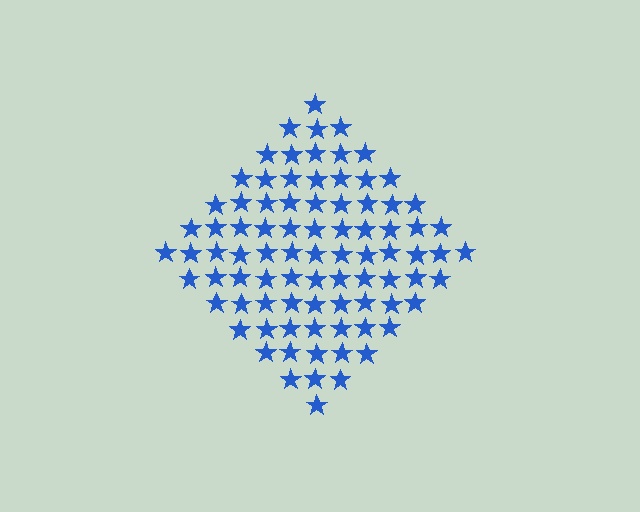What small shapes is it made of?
It is made of small stars.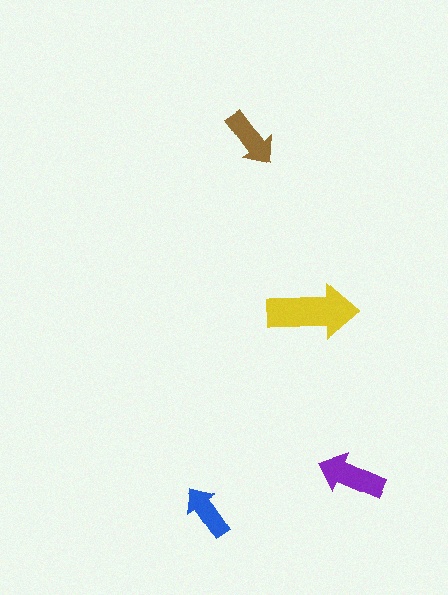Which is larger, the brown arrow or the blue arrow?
The brown one.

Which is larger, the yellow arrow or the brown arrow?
The yellow one.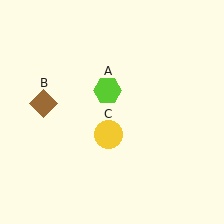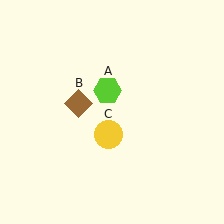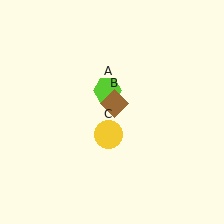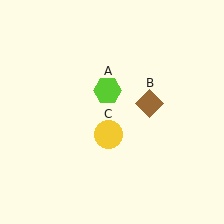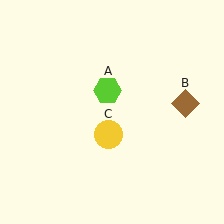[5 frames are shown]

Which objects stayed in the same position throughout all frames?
Lime hexagon (object A) and yellow circle (object C) remained stationary.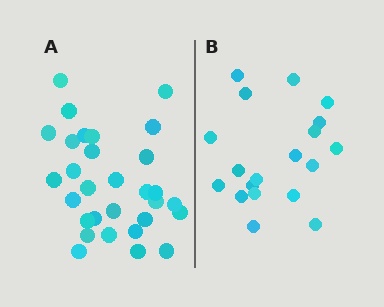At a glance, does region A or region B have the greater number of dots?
Region A (the left region) has more dots.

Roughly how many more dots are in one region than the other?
Region A has roughly 12 or so more dots than region B.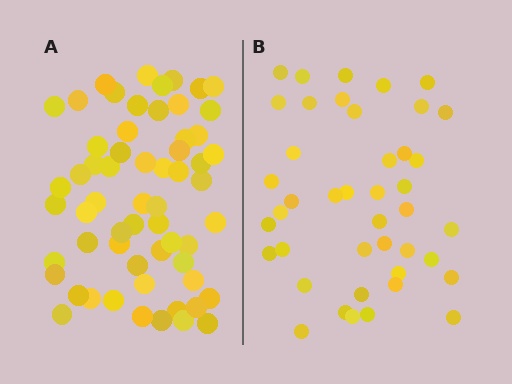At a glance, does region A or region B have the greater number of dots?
Region A (the left region) has more dots.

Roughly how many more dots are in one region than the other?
Region A has approximately 20 more dots than region B.